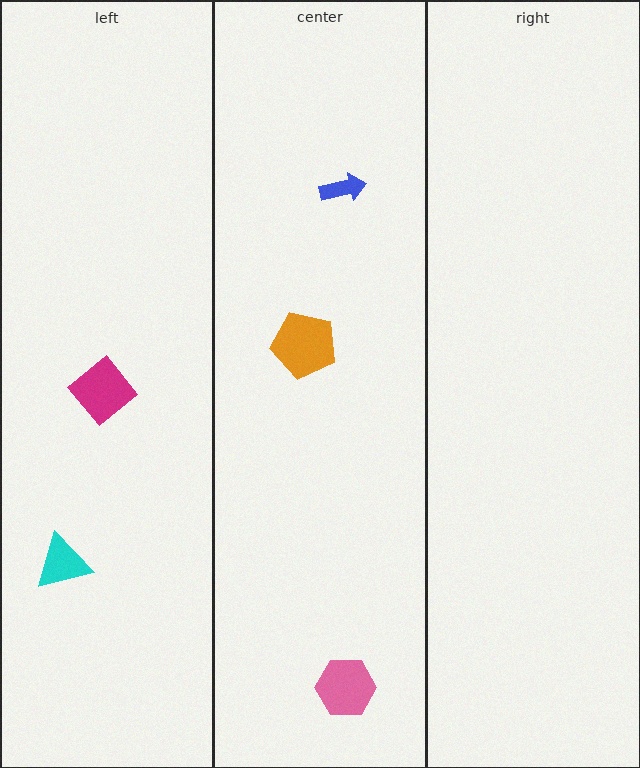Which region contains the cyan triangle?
The left region.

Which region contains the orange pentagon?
The center region.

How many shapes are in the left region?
2.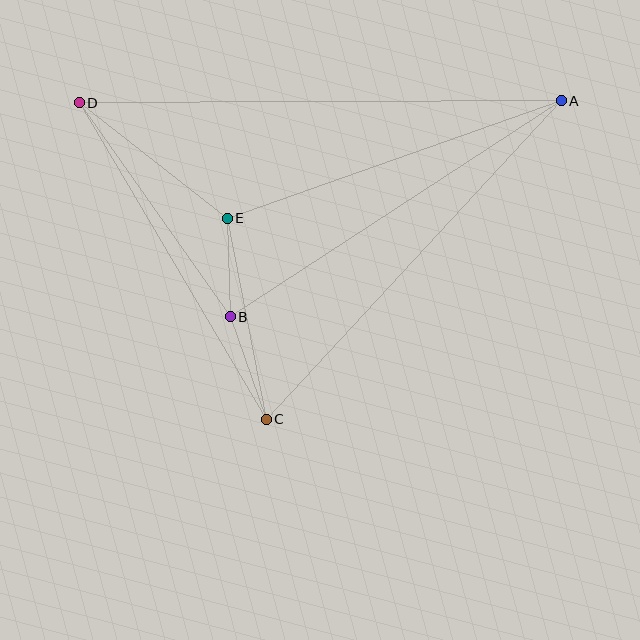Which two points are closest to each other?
Points B and E are closest to each other.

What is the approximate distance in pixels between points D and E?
The distance between D and E is approximately 188 pixels.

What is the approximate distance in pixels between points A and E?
The distance between A and E is approximately 354 pixels.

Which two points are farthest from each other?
Points A and D are farthest from each other.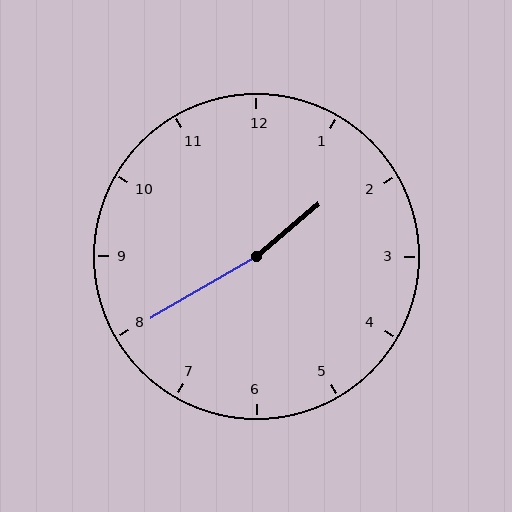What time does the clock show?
1:40.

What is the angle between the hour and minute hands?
Approximately 170 degrees.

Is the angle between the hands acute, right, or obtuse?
It is obtuse.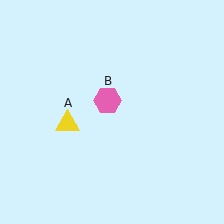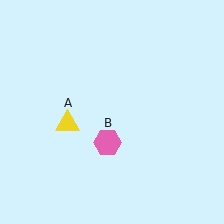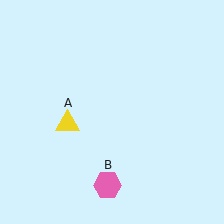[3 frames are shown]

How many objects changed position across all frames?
1 object changed position: pink hexagon (object B).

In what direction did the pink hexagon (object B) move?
The pink hexagon (object B) moved down.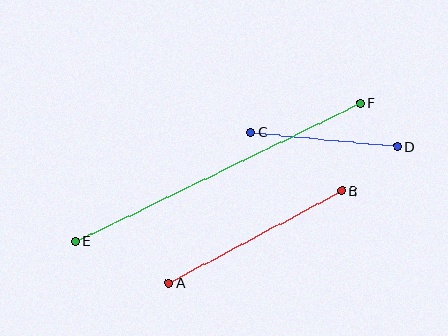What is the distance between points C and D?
The distance is approximately 147 pixels.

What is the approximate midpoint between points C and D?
The midpoint is at approximately (324, 139) pixels.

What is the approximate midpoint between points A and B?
The midpoint is at approximately (255, 237) pixels.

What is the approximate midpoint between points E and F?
The midpoint is at approximately (218, 172) pixels.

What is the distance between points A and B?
The distance is approximately 196 pixels.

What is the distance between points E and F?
The distance is approximately 316 pixels.